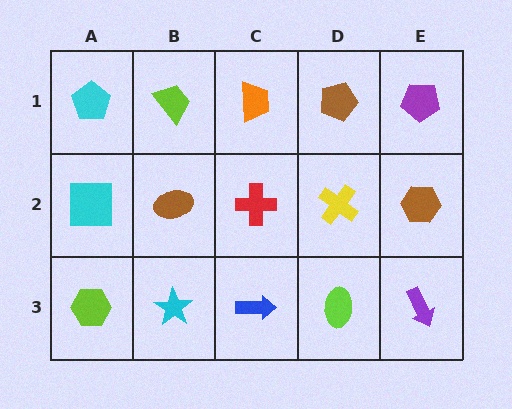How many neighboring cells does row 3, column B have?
3.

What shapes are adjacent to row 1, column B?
A brown ellipse (row 2, column B), a cyan pentagon (row 1, column A), an orange trapezoid (row 1, column C).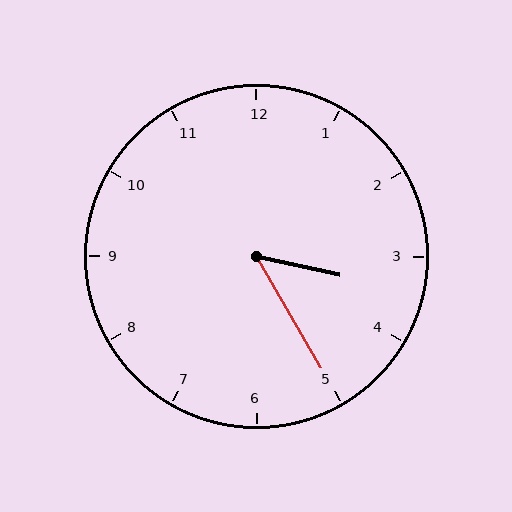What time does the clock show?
3:25.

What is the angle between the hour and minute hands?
Approximately 48 degrees.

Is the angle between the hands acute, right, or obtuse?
It is acute.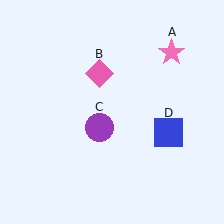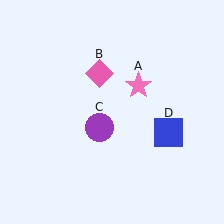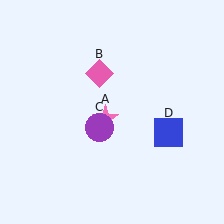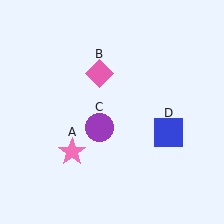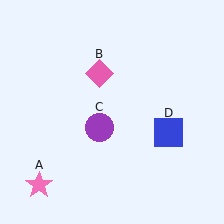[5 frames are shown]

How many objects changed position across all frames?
1 object changed position: pink star (object A).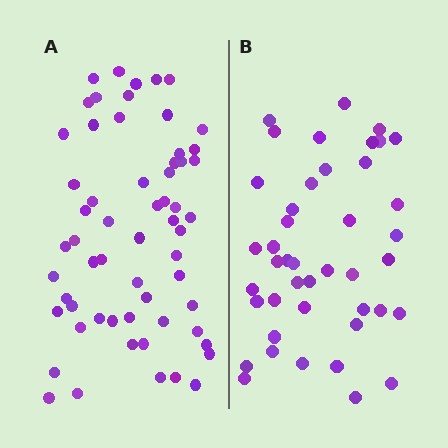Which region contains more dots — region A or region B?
Region A (the left region) has more dots.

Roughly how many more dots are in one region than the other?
Region A has approximately 15 more dots than region B.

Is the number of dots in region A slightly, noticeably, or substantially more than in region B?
Region A has noticeably more, but not dramatically so. The ratio is roughly 1.4 to 1.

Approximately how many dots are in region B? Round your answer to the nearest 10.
About 40 dots. (The exact count is 43, which rounds to 40.)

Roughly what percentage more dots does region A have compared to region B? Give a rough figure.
About 40% more.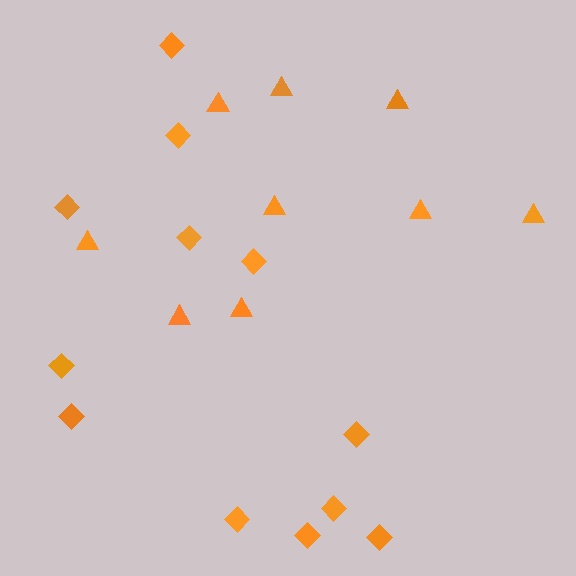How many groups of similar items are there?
There are 2 groups: one group of triangles (9) and one group of diamonds (12).